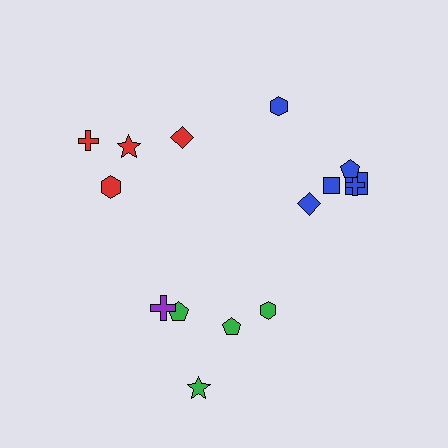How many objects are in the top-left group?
There are 4 objects.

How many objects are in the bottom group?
There are 5 objects.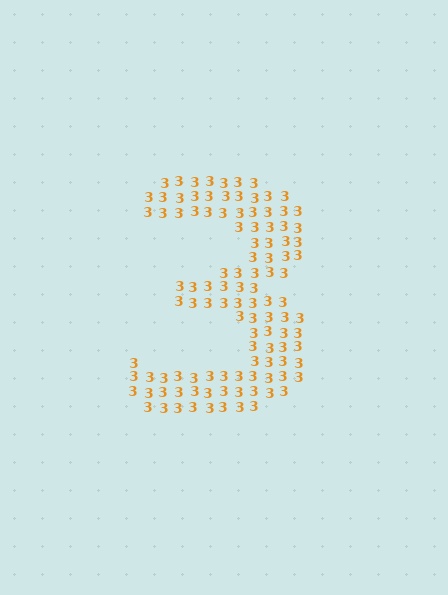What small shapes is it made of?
It is made of small digit 3's.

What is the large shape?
The large shape is the digit 3.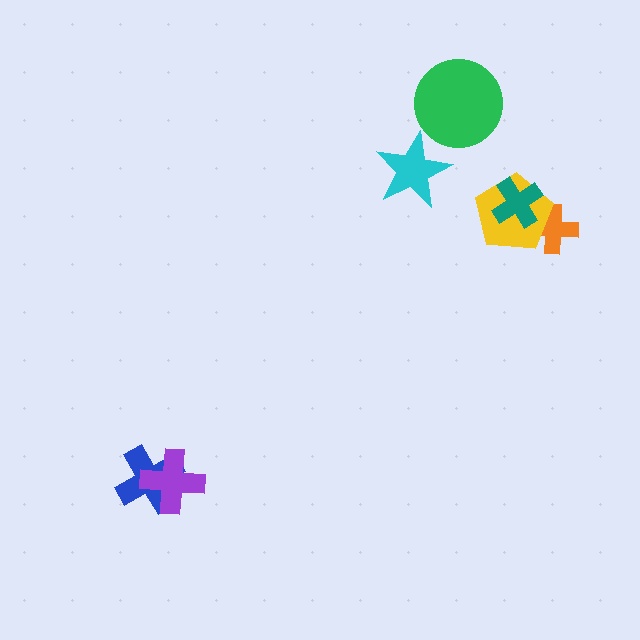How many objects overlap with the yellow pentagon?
2 objects overlap with the yellow pentagon.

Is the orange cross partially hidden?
Yes, it is partially covered by another shape.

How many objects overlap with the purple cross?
1 object overlaps with the purple cross.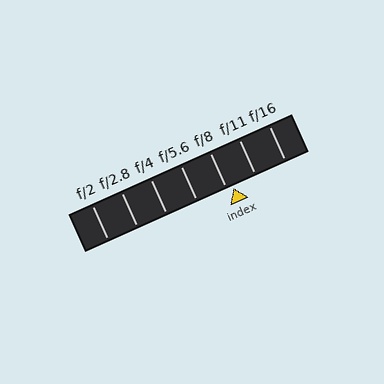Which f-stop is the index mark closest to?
The index mark is closest to f/8.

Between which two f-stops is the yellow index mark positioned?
The index mark is between f/8 and f/11.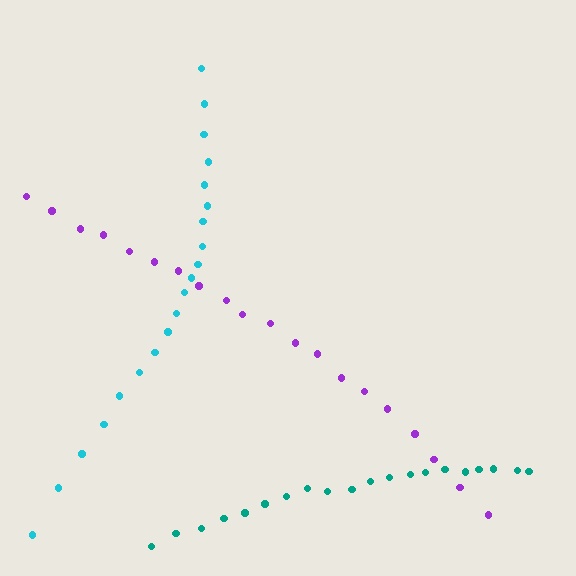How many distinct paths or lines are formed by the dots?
There are 3 distinct paths.